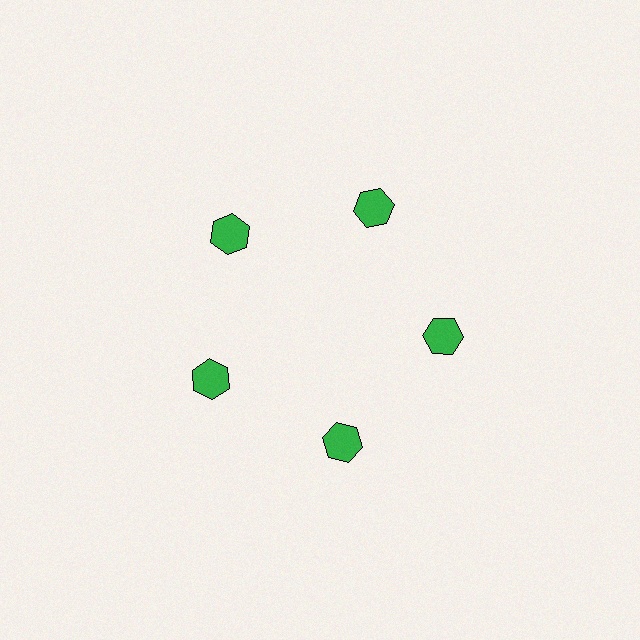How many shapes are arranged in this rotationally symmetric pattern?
There are 5 shapes, arranged in 5 groups of 1.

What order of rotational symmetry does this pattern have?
This pattern has 5-fold rotational symmetry.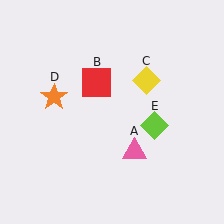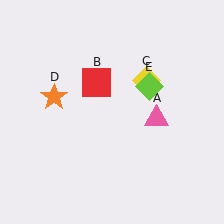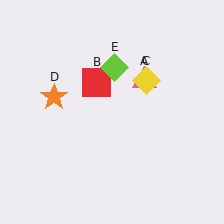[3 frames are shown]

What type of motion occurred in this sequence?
The pink triangle (object A), lime diamond (object E) rotated counterclockwise around the center of the scene.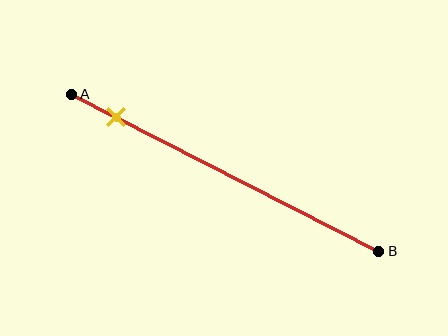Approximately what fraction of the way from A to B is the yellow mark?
The yellow mark is approximately 15% of the way from A to B.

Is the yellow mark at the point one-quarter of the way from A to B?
No, the mark is at about 15% from A, not at the 25% one-quarter point.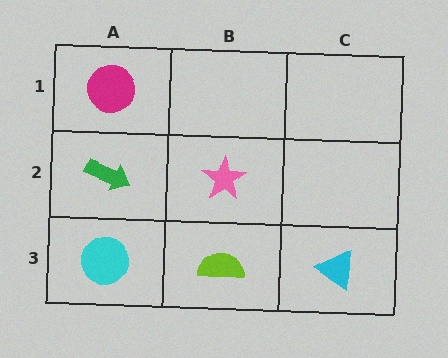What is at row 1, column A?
A magenta circle.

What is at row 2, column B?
A pink star.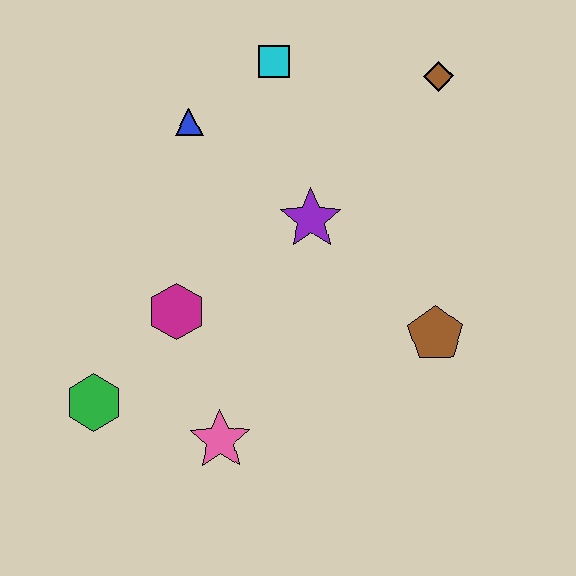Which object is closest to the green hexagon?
The magenta hexagon is closest to the green hexagon.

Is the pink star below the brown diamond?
Yes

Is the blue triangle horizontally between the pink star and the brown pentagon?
No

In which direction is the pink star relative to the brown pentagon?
The pink star is to the left of the brown pentagon.